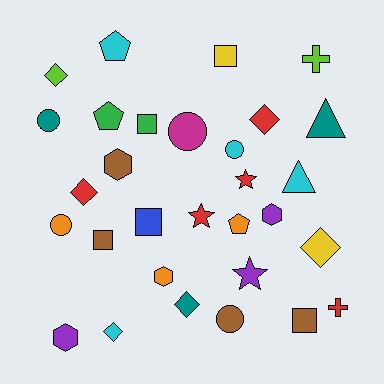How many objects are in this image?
There are 30 objects.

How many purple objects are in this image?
There are 3 purple objects.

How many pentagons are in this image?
There are 3 pentagons.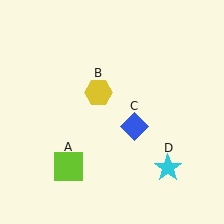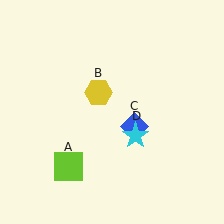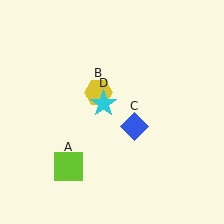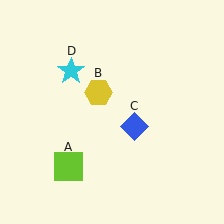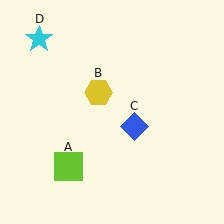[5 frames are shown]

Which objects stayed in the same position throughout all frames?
Lime square (object A) and yellow hexagon (object B) and blue diamond (object C) remained stationary.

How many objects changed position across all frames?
1 object changed position: cyan star (object D).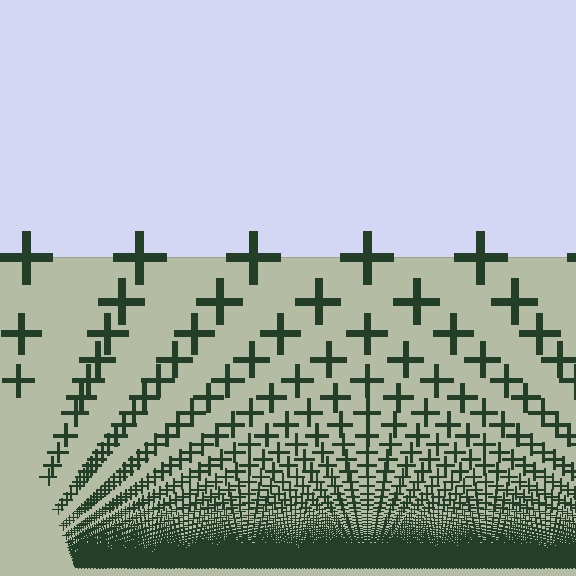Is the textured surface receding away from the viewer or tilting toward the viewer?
The surface appears to tilt toward the viewer. Texture elements get larger and sparser toward the top.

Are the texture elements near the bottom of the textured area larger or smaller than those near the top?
Smaller. The gradient is inverted — elements near the bottom are smaller and denser.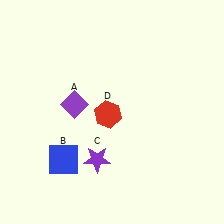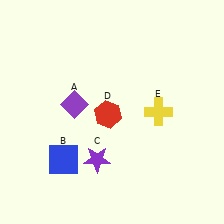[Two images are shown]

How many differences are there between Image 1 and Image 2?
There is 1 difference between the two images.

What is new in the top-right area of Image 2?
A yellow cross (E) was added in the top-right area of Image 2.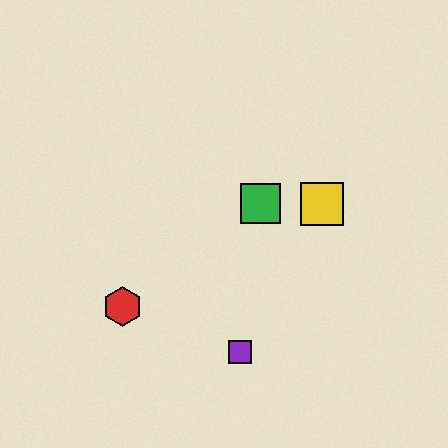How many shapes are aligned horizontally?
3 shapes (the blue square, the green square, the yellow square) are aligned horizontally.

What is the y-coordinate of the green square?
The green square is at y≈204.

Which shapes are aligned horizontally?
The blue square, the green square, the yellow square are aligned horizontally.